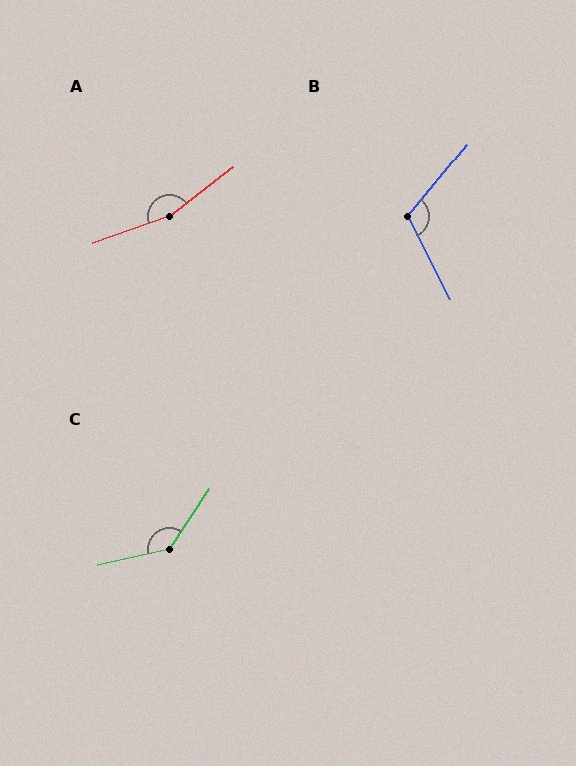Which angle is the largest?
A, at approximately 161 degrees.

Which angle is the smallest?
B, at approximately 113 degrees.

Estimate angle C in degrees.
Approximately 136 degrees.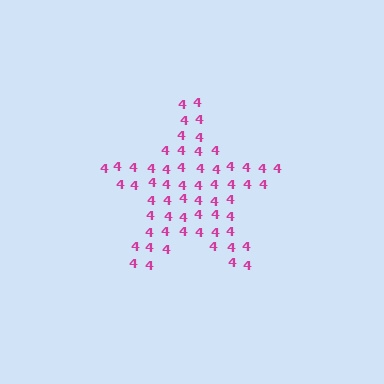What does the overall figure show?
The overall figure shows a star.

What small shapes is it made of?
It is made of small digit 4's.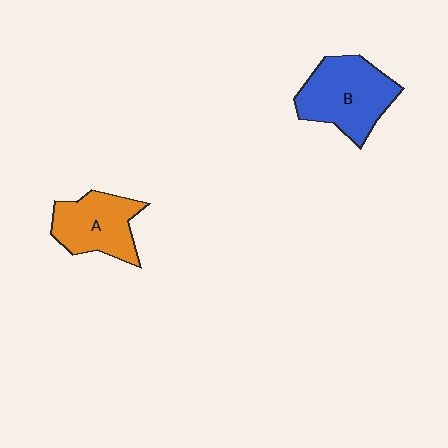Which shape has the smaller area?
Shape A (orange).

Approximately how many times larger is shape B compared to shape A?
Approximately 1.2 times.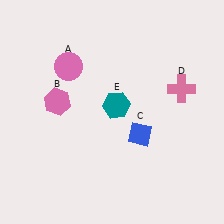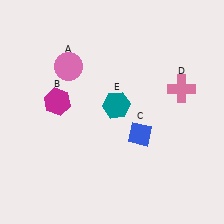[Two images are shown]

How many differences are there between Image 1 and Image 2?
There is 1 difference between the two images.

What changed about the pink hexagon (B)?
In Image 1, B is pink. In Image 2, it changed to magenta.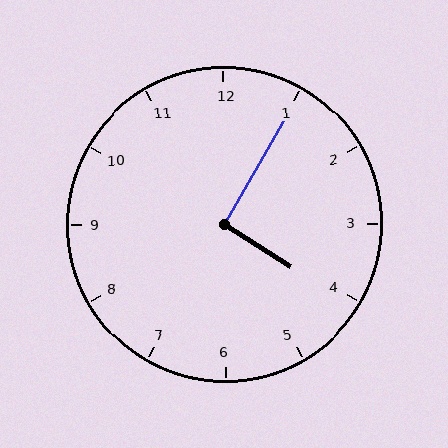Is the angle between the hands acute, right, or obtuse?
It is right.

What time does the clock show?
4:05.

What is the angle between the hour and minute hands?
Approximately 92 degrees.